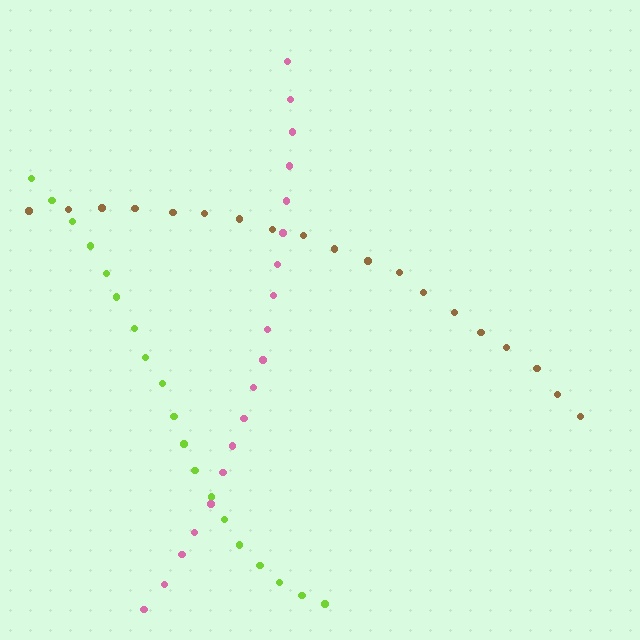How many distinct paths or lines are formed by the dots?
There are 3 distinct paths.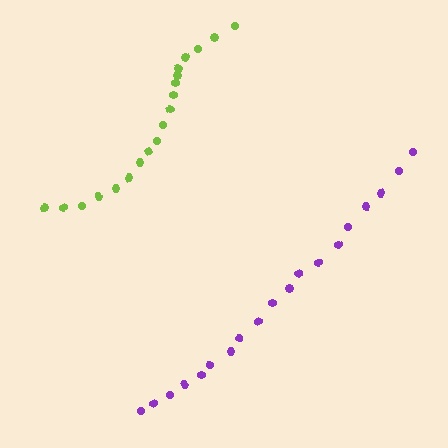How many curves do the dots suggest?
There are 2 distinct paths.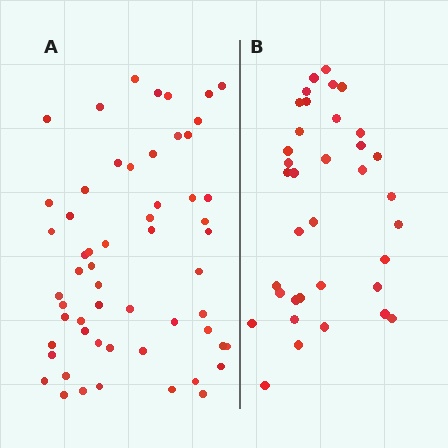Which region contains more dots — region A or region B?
Region A (the left region) has more dots.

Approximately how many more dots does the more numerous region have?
Region A has approximately 20 more dots than region B.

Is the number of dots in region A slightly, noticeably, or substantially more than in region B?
Region A has substantially more. The ratio is roughly 1.6 to 1.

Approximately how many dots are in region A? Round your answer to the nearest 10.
About 60 dots. (The exact count is 57, which rounds to 60.)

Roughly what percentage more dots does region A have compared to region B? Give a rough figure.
About 60% more.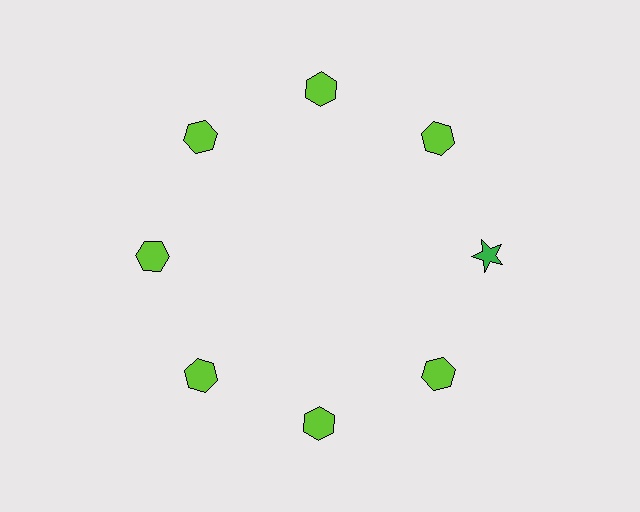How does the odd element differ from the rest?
It differs in both color (green instead of lime) and shape (star instead of hexagon).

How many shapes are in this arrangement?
There are 8 shapes arranged in a ring pattern.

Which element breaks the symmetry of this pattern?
The green star at roughly the 3 o'clock position breaks the symmetry. All other shapes are lime hexagons.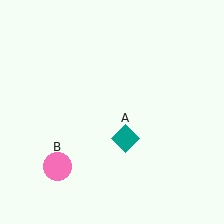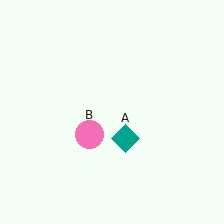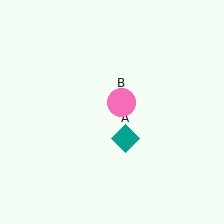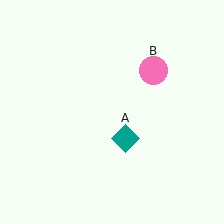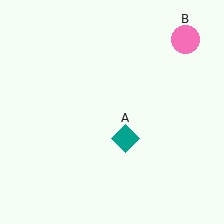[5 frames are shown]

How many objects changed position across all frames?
1 object changed position: pink circle (object B).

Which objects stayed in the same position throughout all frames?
Teal diamond (object A) remained stationary.